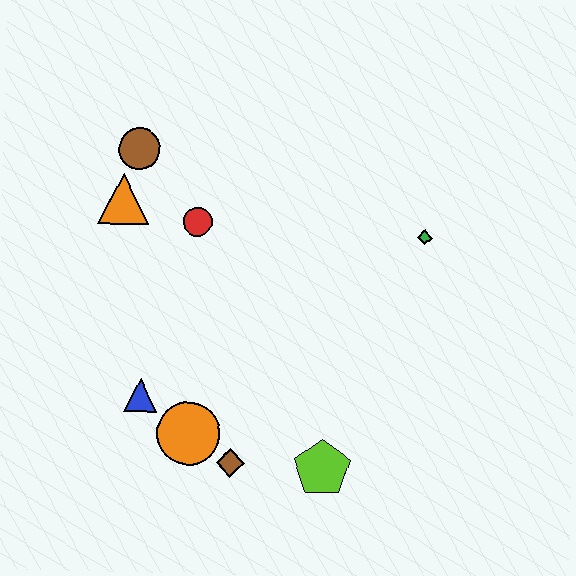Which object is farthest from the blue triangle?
The green diamond is farthest from the blue triangle.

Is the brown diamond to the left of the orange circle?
No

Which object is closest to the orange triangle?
The brown circle is closest to the orange triangle.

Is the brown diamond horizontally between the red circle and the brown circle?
No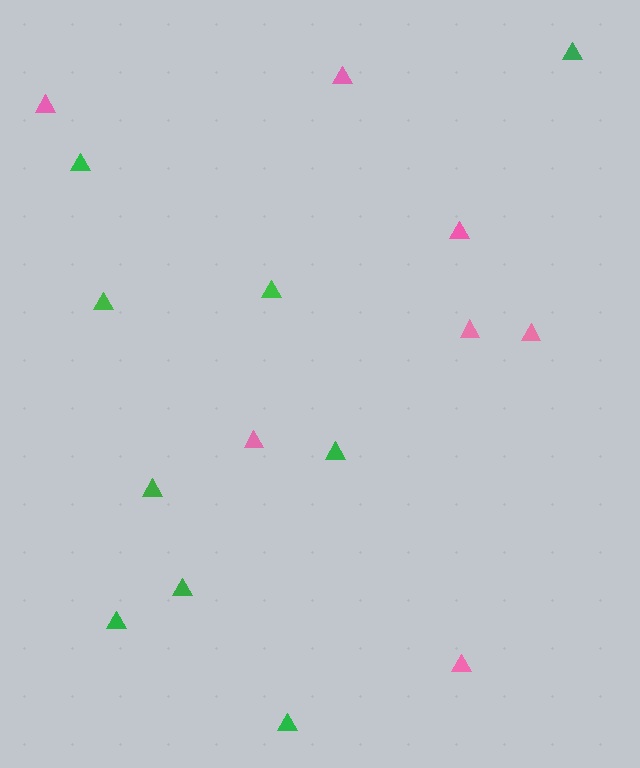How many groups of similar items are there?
There are 2 groups: one group of green triangles (9) and one group of pink triangles (7).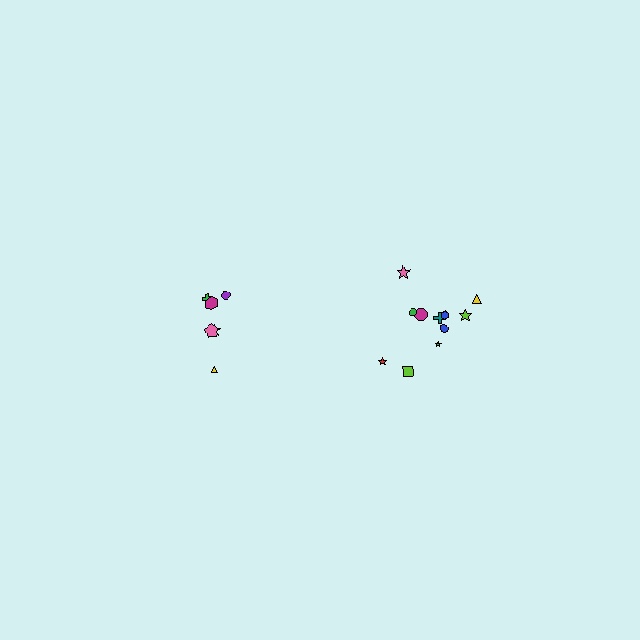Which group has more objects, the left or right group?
The right group.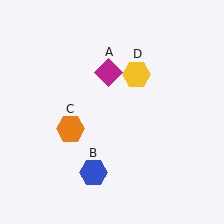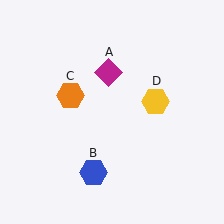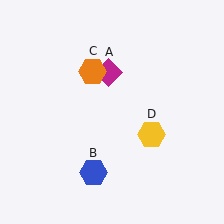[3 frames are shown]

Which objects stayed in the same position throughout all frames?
Magenta diamond (object A) and blue hexagon (object B) remained stationary.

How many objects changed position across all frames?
2 objects changed position: orange hexagon (object C), yellow hexagon (object D).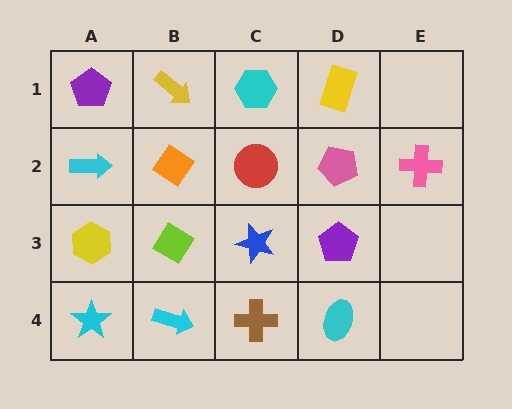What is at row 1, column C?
A cyan hexagon.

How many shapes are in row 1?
4 shapes.